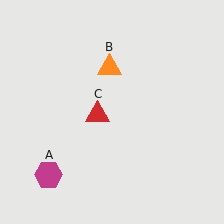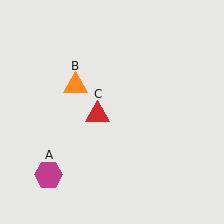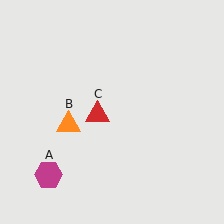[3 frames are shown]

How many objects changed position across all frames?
1 object changed position: orange triangle (object B).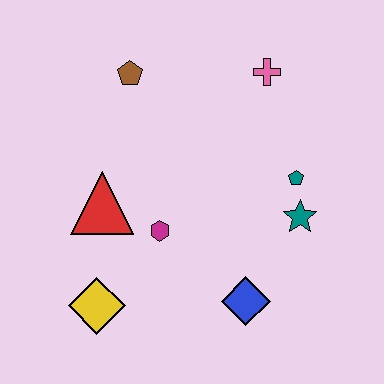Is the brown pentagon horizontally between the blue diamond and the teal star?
No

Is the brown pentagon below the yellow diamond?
No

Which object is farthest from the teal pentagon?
The yellow diamond is farthest from the teal pentagon.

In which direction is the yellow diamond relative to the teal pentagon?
The yellow diamond is to the left of the teal pentagon.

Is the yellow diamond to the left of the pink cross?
Yes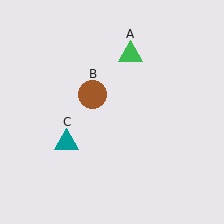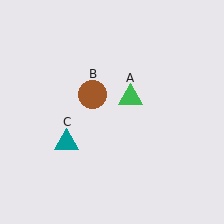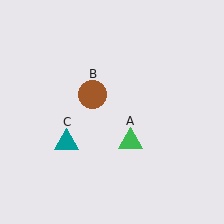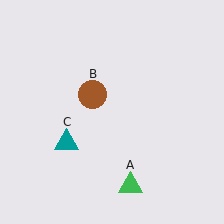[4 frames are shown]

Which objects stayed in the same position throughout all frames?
Brown circle (object B) and teal triangle (object C) remained stationary.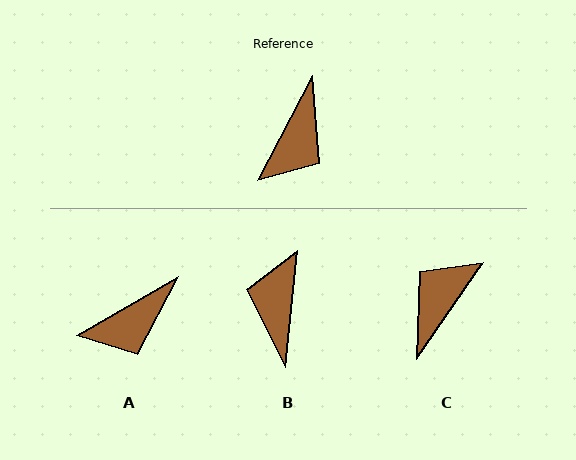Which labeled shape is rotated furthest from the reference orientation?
C, about 173 degrees away.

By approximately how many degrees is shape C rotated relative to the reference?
Approximately 173 degrees counter-clockwise.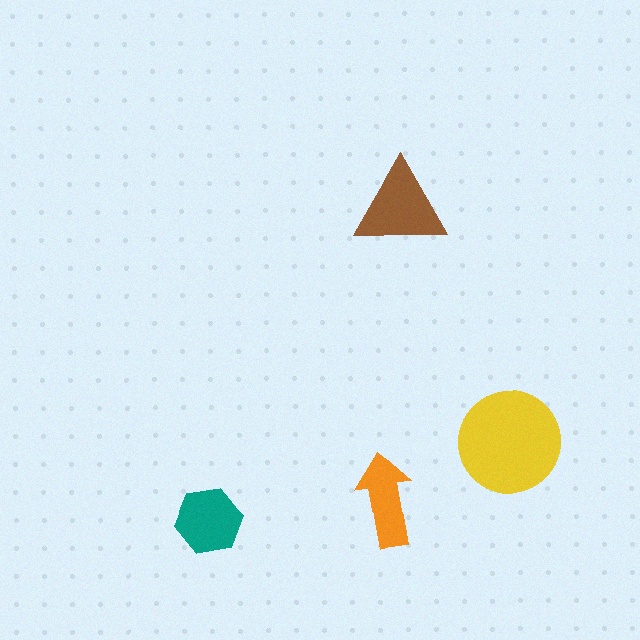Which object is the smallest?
The orange arrow.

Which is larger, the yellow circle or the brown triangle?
The yellow circle.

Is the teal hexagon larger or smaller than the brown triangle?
Smaller.